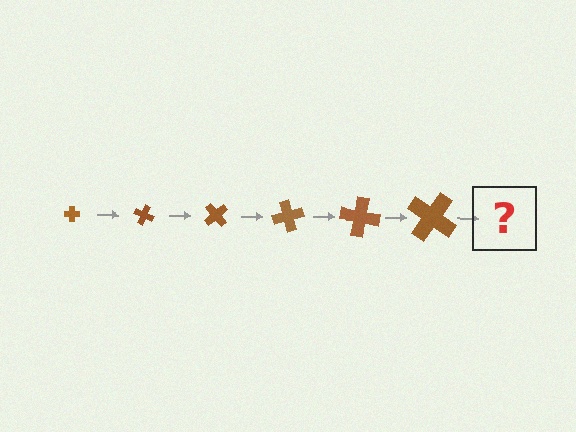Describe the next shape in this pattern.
It should be a cross, larger than the previous one and rotated 150 degrees from the start.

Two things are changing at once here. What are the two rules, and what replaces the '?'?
The two rules are that the cross grows larger each step and it rotates 25 degrees each step. The '?' should be a cross, larger than the previous one and rotated 150 degrees from the start.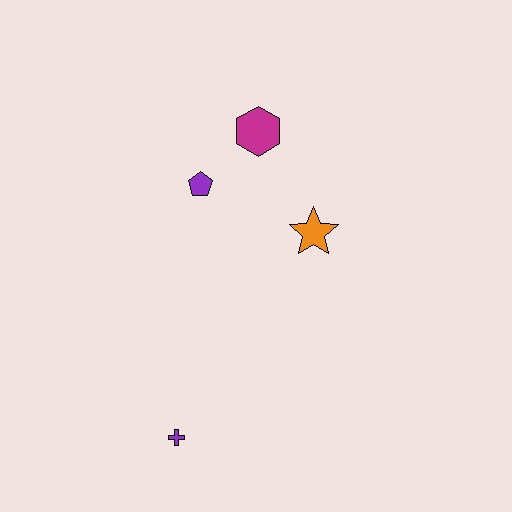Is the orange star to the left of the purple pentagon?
No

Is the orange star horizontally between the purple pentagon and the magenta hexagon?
No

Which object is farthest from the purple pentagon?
The purple cross is farthest from the purple pentagon.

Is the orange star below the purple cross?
No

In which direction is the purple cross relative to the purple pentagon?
The purple cross is below the purple pentagon.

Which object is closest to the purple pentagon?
The magenta hexagon is closest to the purple pentagon.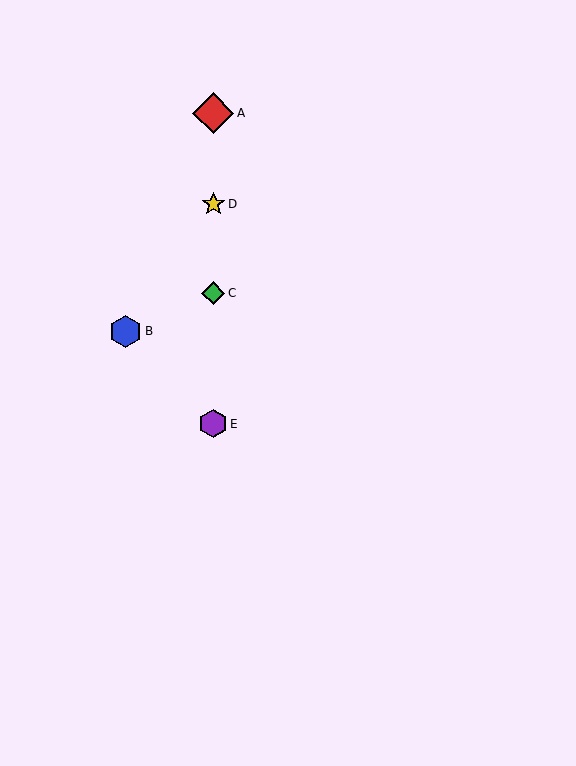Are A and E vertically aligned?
Yes, both are at x≈213.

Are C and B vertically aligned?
No, C is at x≈213 and B is at x≈126.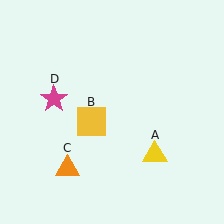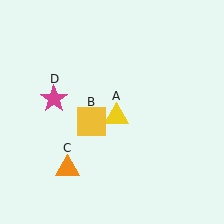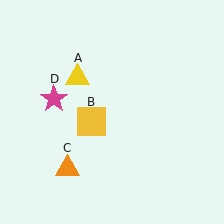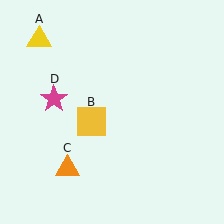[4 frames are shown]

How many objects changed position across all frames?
1 object changed position: yellow triangle (object A).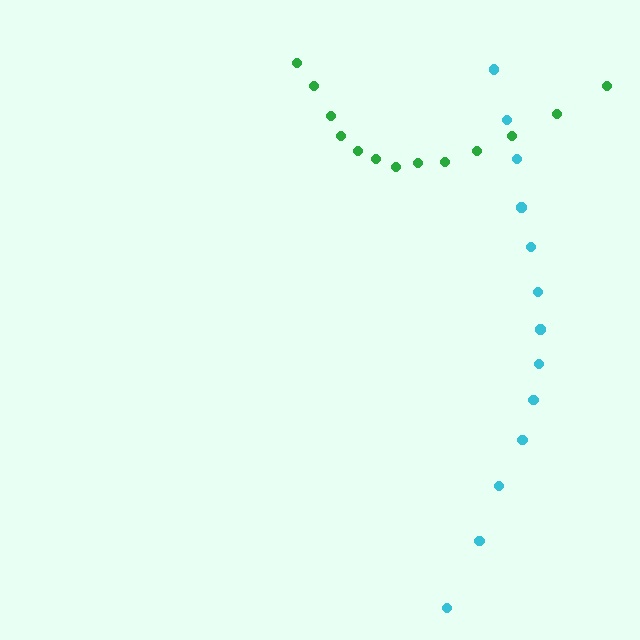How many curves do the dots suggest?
There are 2 distinct paths.